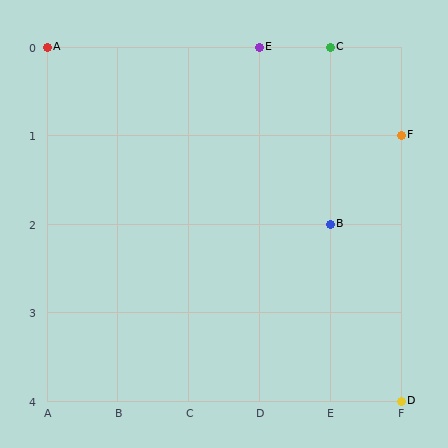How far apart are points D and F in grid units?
Points D and F are 3 rows apart.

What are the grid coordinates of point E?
Point E is at grid coordinates (D, 0).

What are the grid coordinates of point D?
Point D is at grid coordinates (F, 4).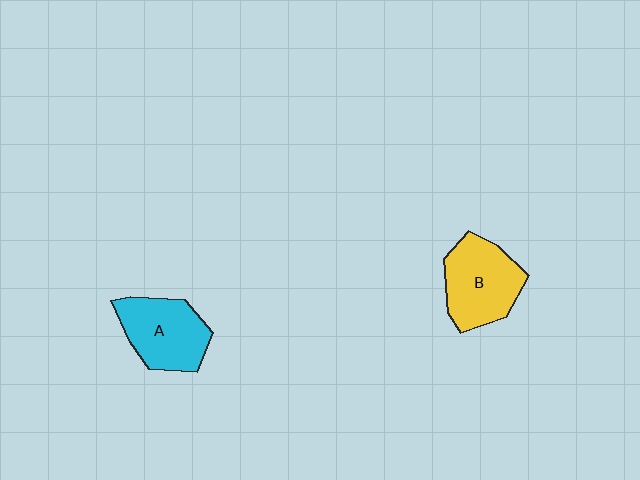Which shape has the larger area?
Shape B (yellow).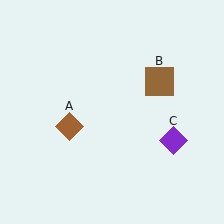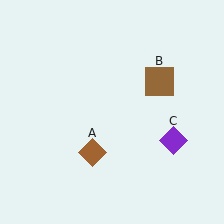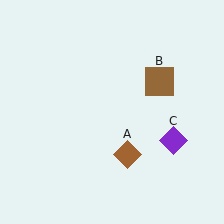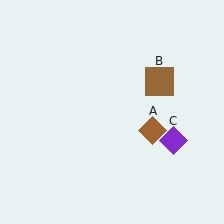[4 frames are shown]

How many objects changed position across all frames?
1 object changed position: brown diamond (object A).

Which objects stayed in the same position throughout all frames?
Brown square (object B) and purple diamond (object C) remained stationary.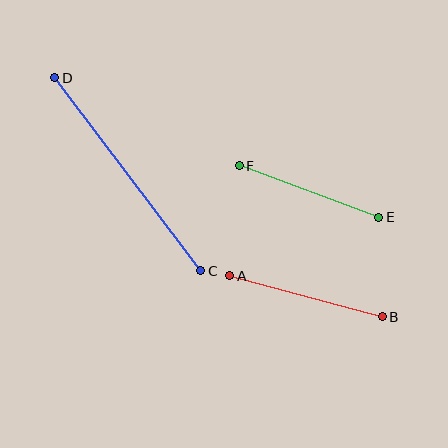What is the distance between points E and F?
The distance is approximately 149 pixels.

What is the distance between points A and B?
The distance is approximately 158 pixels.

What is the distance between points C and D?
The distance is approximately 242 pixels.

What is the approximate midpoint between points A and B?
The midpoint is at approximately (306, 296) pixels.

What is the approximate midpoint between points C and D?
The midpoint is at approximately (128, 174) pixels.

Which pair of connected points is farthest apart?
Points C and D are farthest apart.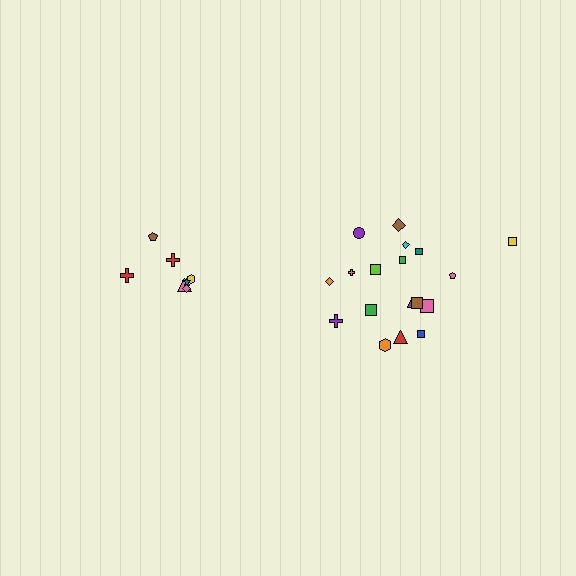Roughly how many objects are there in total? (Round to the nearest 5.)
Roughly 25 objects in total.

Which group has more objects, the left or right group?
The right group.